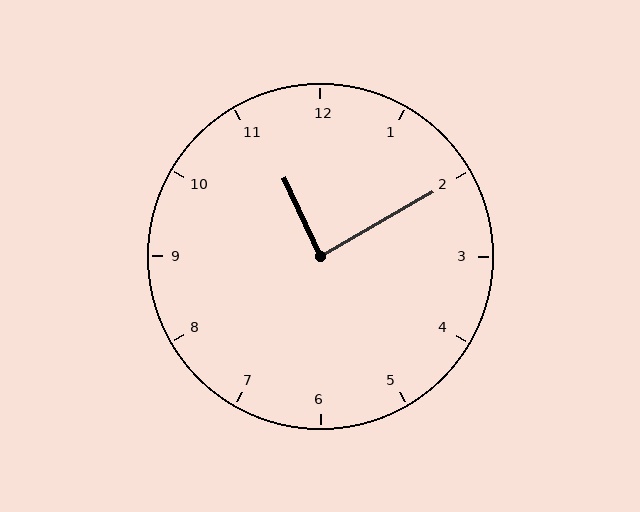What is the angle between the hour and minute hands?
Approximately 85 degrees.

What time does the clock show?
11:10.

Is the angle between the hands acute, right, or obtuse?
It is right.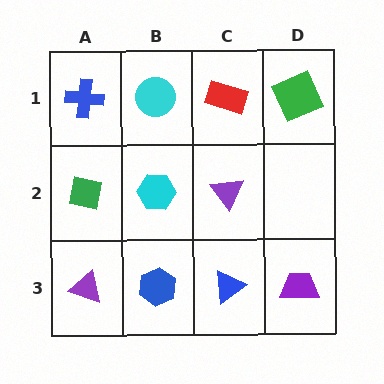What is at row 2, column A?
A green square.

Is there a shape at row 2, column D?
No, that cell is empty.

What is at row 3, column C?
A blue triangle.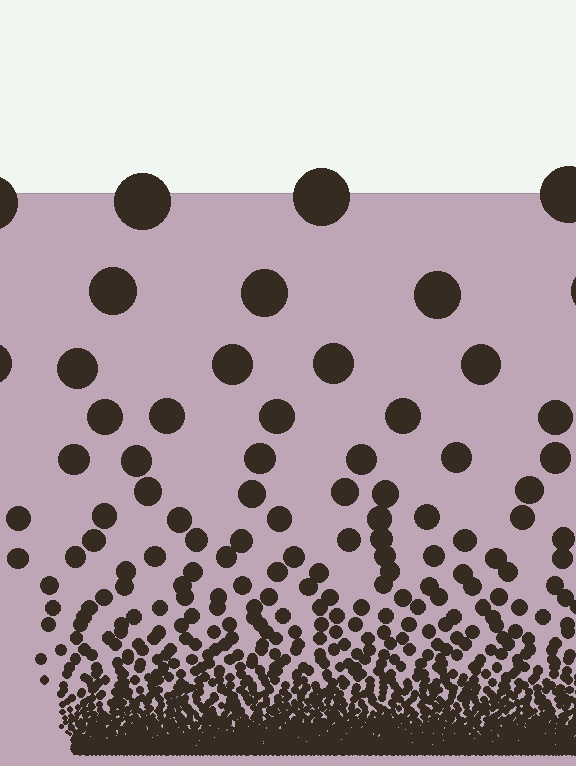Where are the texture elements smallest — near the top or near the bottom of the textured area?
Near the bottom.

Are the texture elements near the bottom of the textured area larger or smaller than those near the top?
Smaller. The gradient is inverted — elements near the bottom are smaller and denser.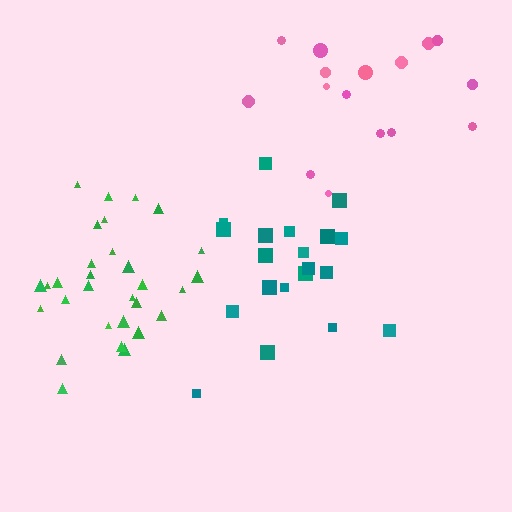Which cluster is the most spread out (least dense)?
Pink.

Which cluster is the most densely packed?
Green.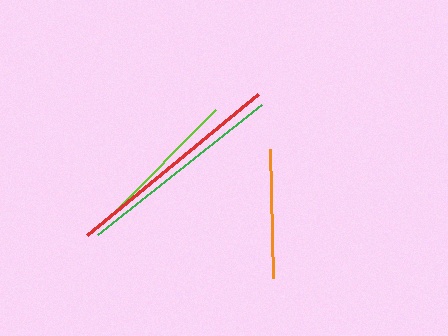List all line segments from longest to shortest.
From longest to shortest: red, green, lime, orange.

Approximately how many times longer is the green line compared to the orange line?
The green line is approximately 1.6 times the length of the orange line.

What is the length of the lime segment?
The lime segment is approximately 148 pixels long.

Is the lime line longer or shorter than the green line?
The green line is longer than the lime line.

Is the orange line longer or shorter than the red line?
The red line is longer than the orange line.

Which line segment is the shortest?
The orange line is the shortest at approximately 129 pixels.